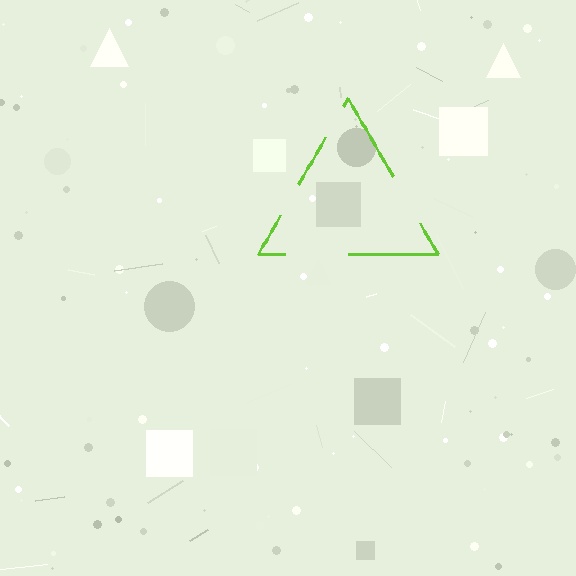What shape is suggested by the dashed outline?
The dashed outline suggests a triangle.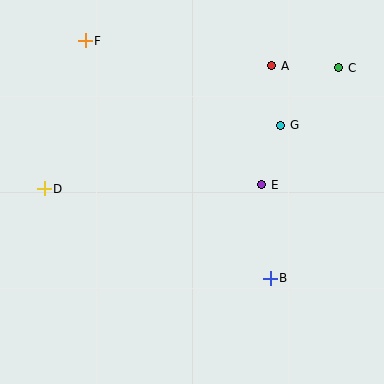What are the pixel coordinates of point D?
Point D is at (44, 189).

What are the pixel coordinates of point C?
Point C is at (339, 68).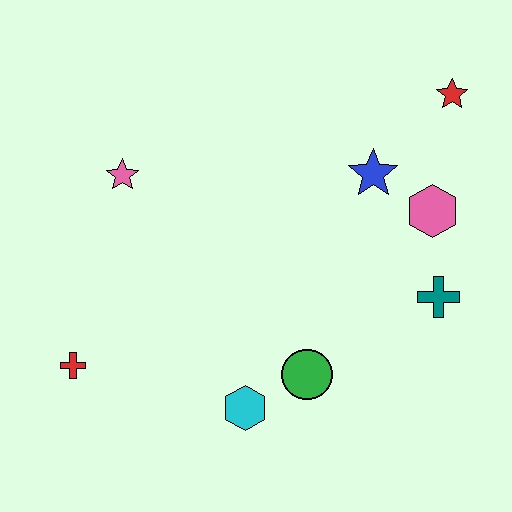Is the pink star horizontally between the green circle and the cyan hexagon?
No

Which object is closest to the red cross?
The cyan hexagon is closest to the red cross.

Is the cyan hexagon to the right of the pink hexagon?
No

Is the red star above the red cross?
Yes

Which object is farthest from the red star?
The red cross is farthest from the red star.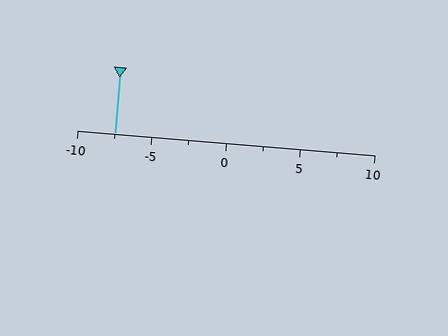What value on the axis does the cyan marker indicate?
The marker indicates approximately -7.5.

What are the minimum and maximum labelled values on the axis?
The axis runs from -10 to 10.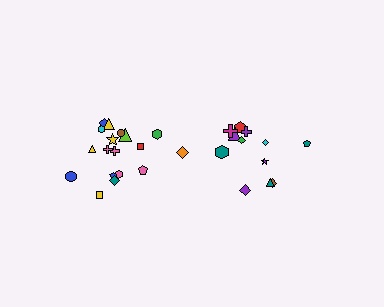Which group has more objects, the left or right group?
The left group.